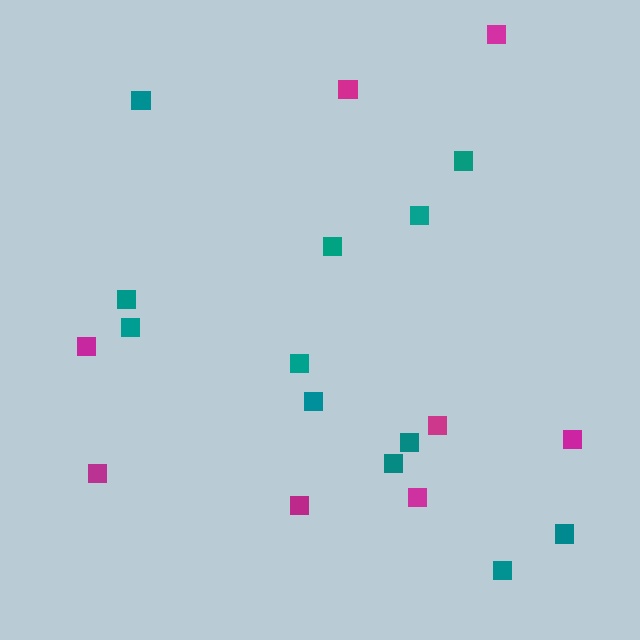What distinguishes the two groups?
There are 2 groups: one group of magenta squares (8) and one group of teal squares (12).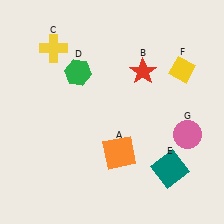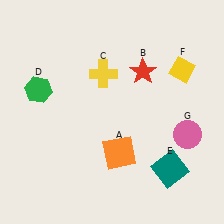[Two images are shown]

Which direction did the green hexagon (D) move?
The green hexagon (D) moved left.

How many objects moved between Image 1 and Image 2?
2 objects moved between the two images.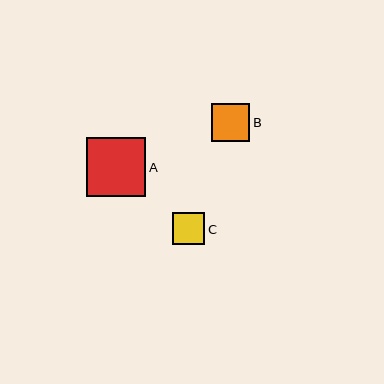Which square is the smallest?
Square C is the smallest with a size of approximately 32 pixels.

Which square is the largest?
Square A is the largest with a size of approximately 59 pixels.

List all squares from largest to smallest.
From largest to smallest: A, B, C.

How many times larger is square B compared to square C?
Square B is approximately 1.2 times the size of square C.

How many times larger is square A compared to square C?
Square A is approximately 1.8 times the size of square C.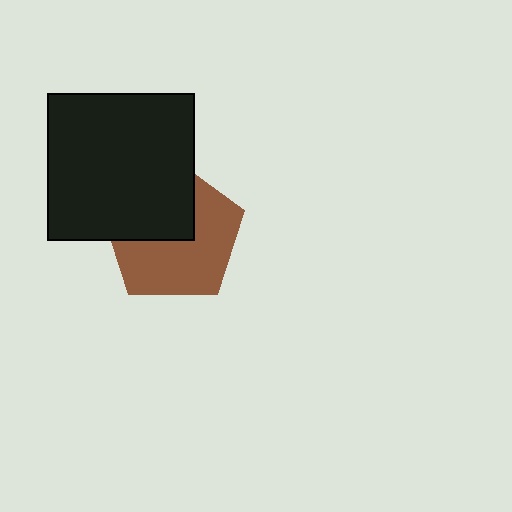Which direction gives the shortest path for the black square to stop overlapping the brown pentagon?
Moving toward the upper-left gives the shortest separation.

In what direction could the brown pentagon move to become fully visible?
The brown pentagon could move toward the lower-right. That would shift it out from behind the black square entirely.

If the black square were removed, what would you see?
You would see the complete brown pentagon.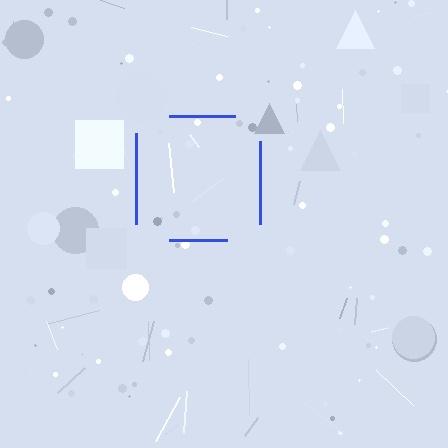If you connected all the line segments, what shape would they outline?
They would outline a square.